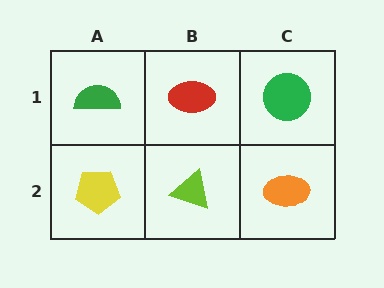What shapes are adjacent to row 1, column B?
A lime triangle (row 2, column B), a green semicircle (row 1, column A), a green circle (row 1, column C).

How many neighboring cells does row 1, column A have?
2.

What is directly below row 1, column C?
An orange ellipse.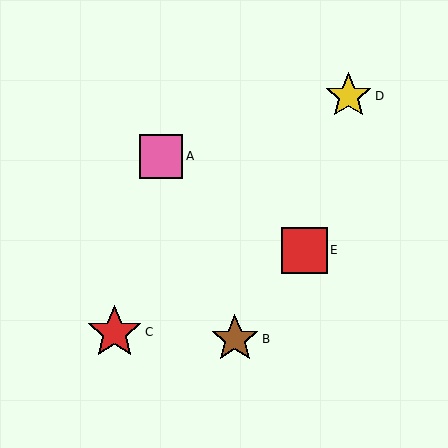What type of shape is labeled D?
Shape D is a yellow star.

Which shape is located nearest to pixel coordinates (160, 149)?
The pink square (labeled A) at (161, 156) is nearest to that location.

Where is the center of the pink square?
The center of the pink square is at (161, 156).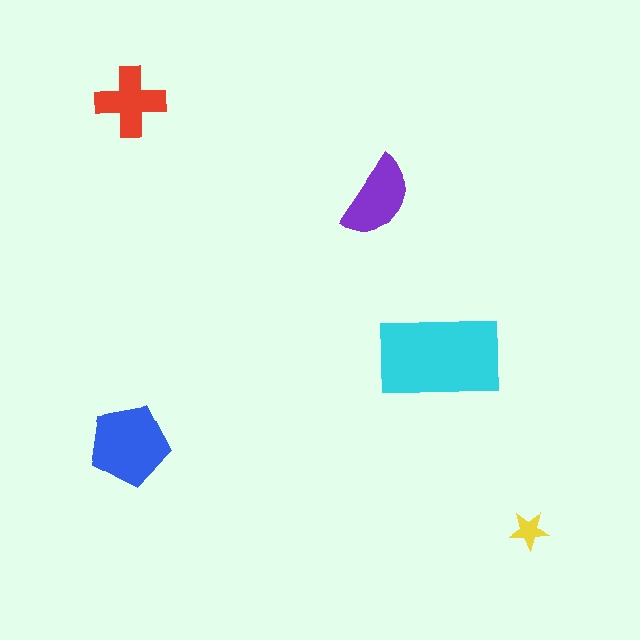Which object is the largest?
The cyan rectangle.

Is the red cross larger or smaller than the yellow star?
Larger.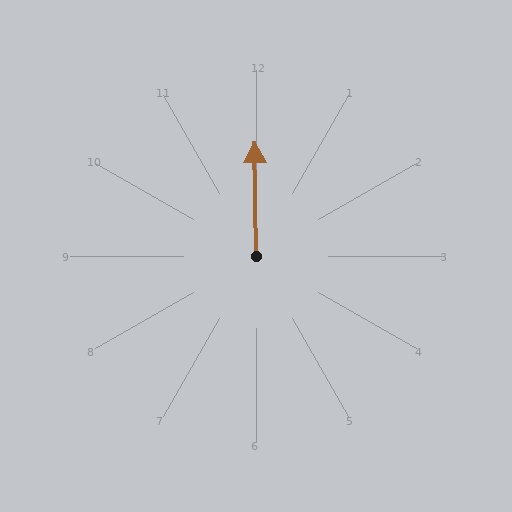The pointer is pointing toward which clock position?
Roughly 12 o'clock.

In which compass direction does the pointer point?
North.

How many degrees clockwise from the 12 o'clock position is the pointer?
Approximately 359 degrees.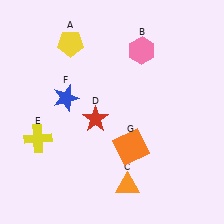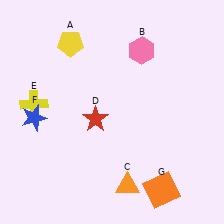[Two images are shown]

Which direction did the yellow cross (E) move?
The yellow cross (E) moved up.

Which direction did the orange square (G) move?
The orange square (G) moved down.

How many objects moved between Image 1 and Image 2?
3 objects moved between the two images.